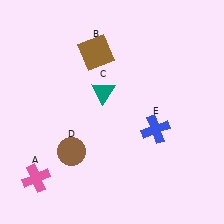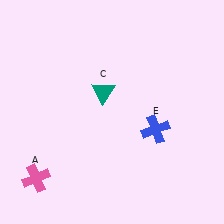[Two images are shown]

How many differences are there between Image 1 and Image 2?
There are 2 differences between the two images.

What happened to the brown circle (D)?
The brown circle (D) was removed in Image 2. It was in the bottom-left area of Image 1.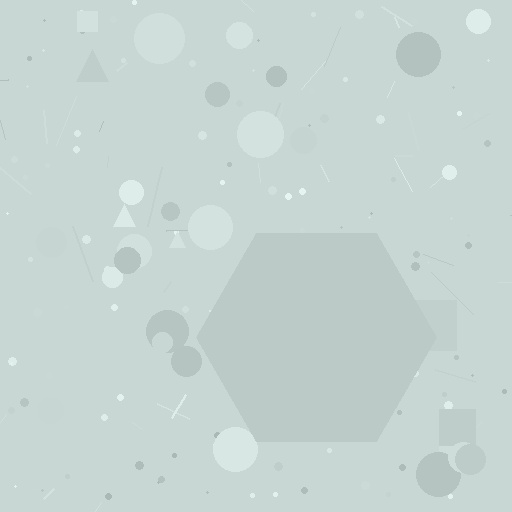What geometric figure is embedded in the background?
A hexagon is embedded in the background.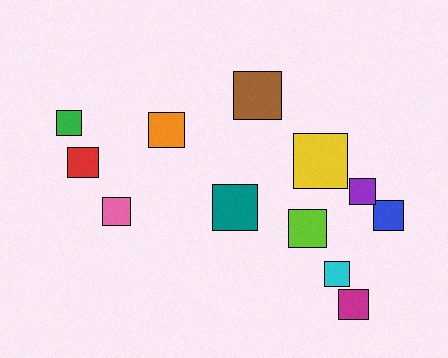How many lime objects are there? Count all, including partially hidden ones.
There is 1 lime object.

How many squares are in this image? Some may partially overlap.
There are 12 squares.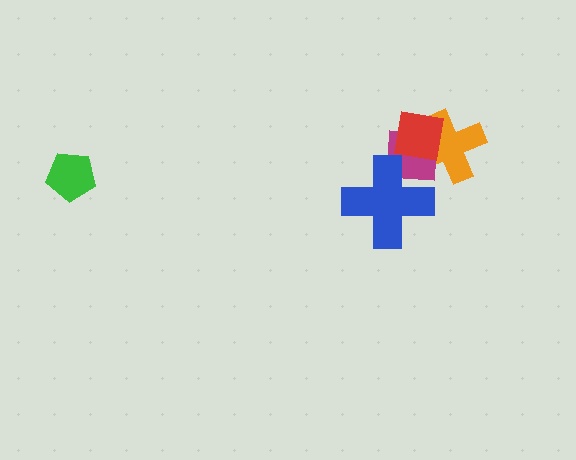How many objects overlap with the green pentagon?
0 objects overlap with the green pentagon.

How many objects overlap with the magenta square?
3 objects overlap with the magenta square.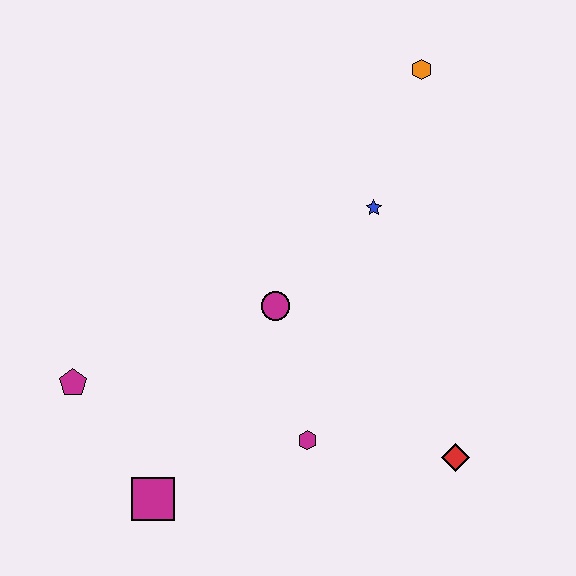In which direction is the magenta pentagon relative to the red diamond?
The magenta pentagon is to the left of the red diamond.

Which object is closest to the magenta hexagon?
The magenta circle is closest to the magenta hexagon.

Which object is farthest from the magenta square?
The orange hexagon is farthest from the magenta square.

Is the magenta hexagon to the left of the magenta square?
No